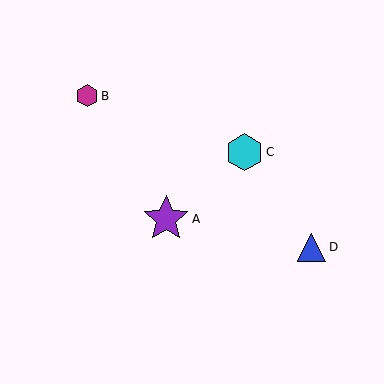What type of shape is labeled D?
Shape D is a blue triangle.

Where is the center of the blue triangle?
The center of the blue triangle is at (311, 247).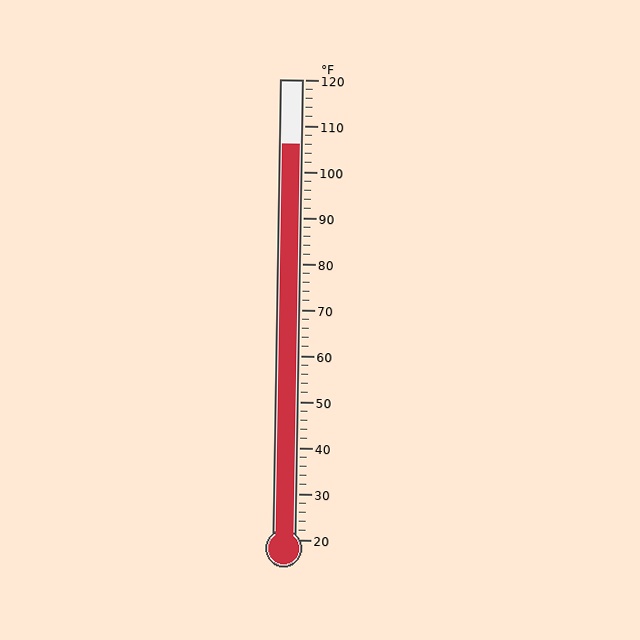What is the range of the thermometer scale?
The thermometer scale ranges from 20°F to 120°F.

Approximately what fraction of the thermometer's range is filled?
The thermometer is filled to approximately 85% of its range.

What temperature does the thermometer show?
The thermometer shows approximately 106°F.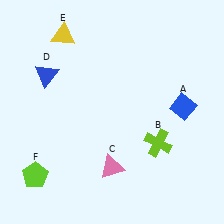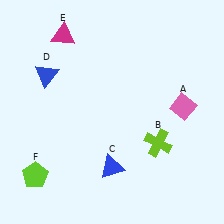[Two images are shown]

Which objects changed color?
A changed from blue to pink. C changed from pink to blue. E changed from yellow to magenta.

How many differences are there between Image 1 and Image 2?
There are 3 differences between the two images.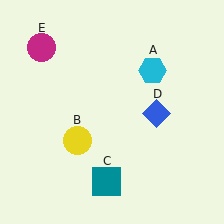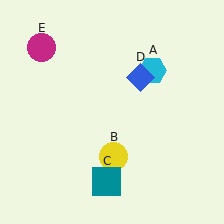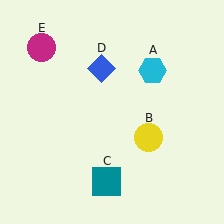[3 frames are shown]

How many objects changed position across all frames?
2 objects changed position: yellow circle (object B), blue diamond (object D).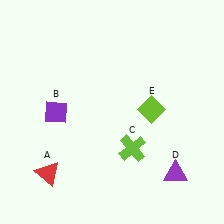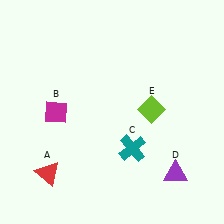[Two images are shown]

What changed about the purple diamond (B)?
In Image 1, B is purple. In Image 2, it changed to magenta.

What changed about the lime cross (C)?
In Image 1, C is lime. In Image 2, it changed to teal.